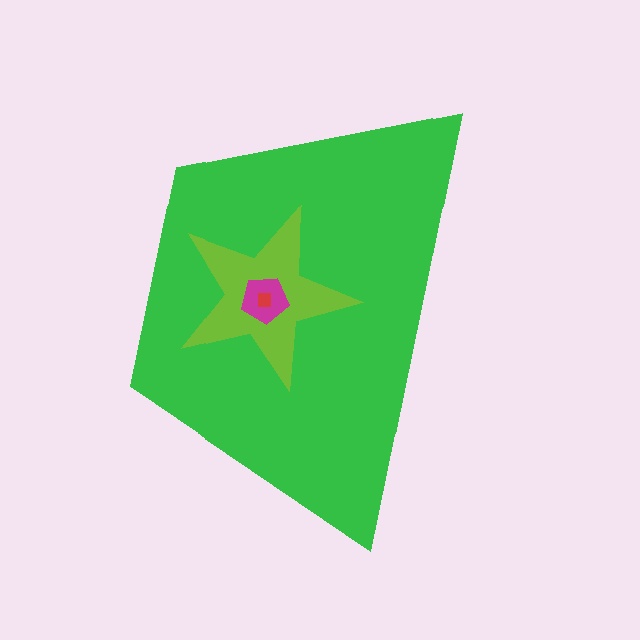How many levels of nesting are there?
4.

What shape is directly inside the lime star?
The magenta pentagon.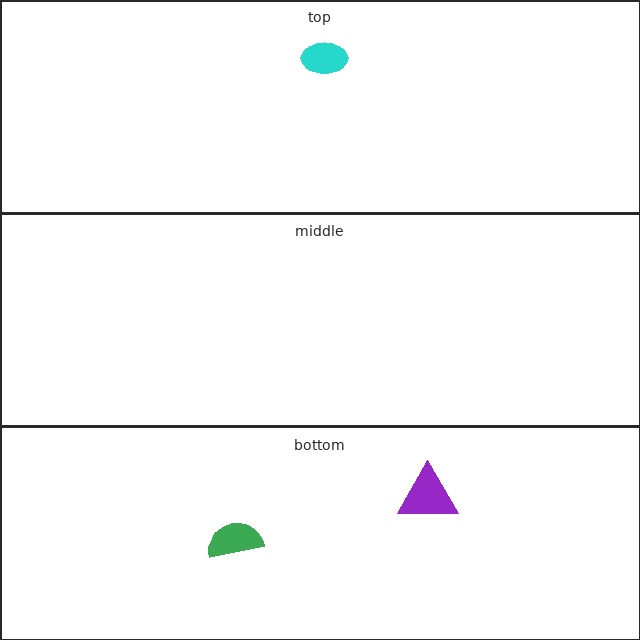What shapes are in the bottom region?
The green semicircle, the purple triangle.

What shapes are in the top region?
The cyan ellipse.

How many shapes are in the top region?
1.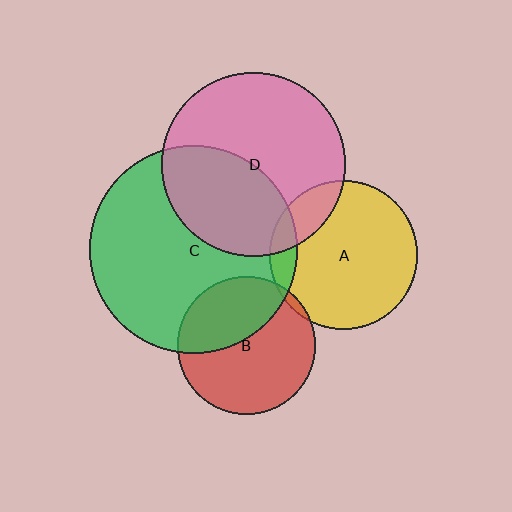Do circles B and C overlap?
Yes.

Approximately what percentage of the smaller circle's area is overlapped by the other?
Approximately 40%.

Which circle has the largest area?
Circle C (green).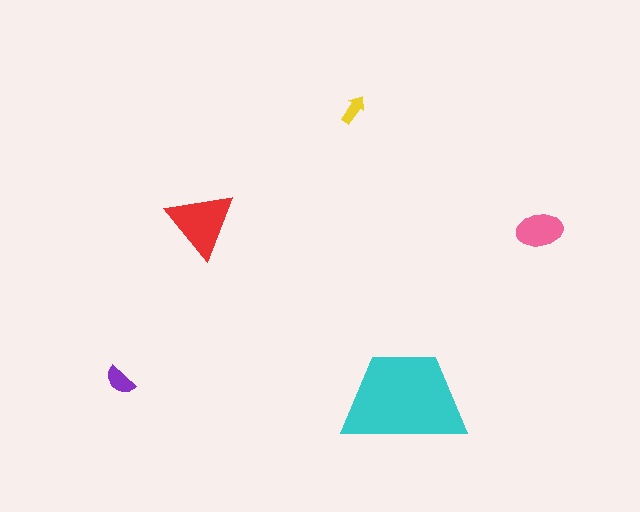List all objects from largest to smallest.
The cyan trapezoid, the red triangle, the pink ellipse, the purple semicircle, the yellow arrow.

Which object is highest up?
The yellow arrow is topmost.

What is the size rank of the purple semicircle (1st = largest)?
4th.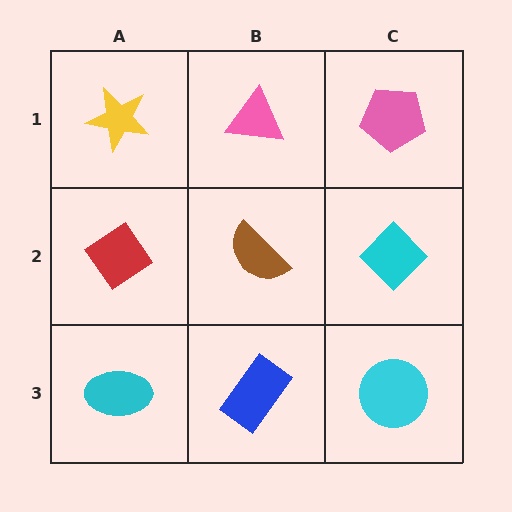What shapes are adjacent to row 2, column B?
A pink triangle (row 1, column B), a blue rectangle (row 3, column B), a red diamond (row 2, column A), a cyan diamond (row 2, column C).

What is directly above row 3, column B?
A brown semicircle.